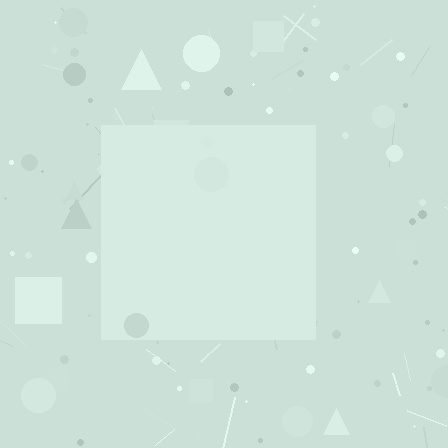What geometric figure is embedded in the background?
A square is embedded in the background.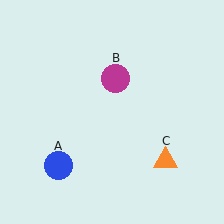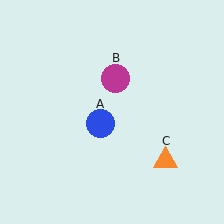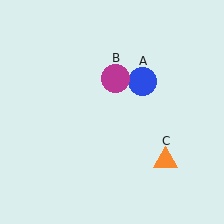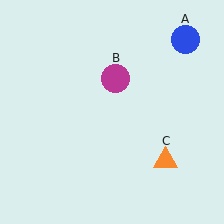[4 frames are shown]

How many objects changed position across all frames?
1 object changed position: blue circle (object A).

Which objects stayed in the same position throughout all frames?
Magenta circle (object B) and orange triangle (object C) remained stationary.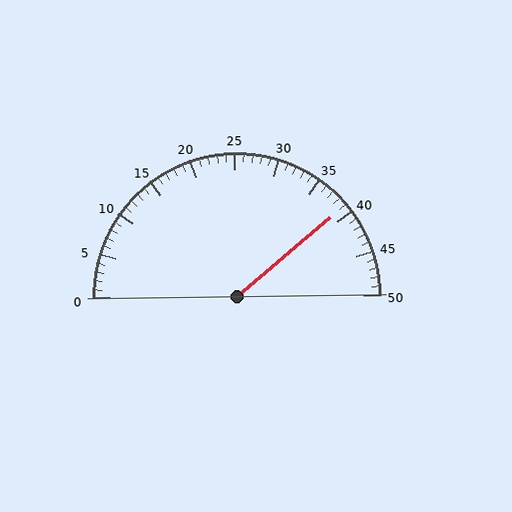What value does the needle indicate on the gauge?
The needle indicates approximately 39.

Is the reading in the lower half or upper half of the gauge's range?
The reading is in the upper half of the range (0 to 50).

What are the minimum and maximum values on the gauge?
The gauge ranges from 0 to 50.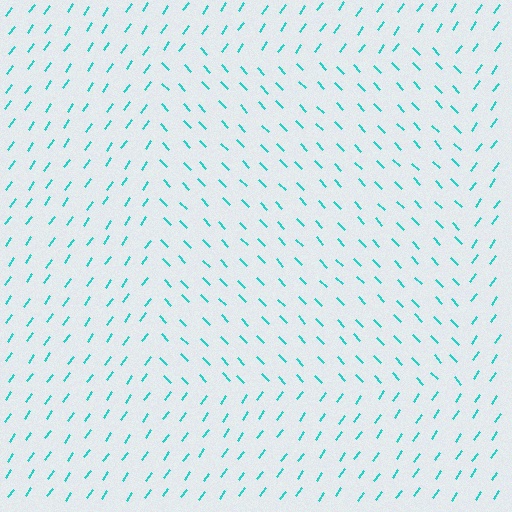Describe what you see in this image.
The image is filled with small cyan line segments. A rectangle region in the image has lines oriented differently from the surrounding lines, creating a visible texture boundary.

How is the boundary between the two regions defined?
The boundary is defined purely by a change in line orientation (approximately 79 degrees difference). All lines are the same color and thickness.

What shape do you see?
I see a rectangle.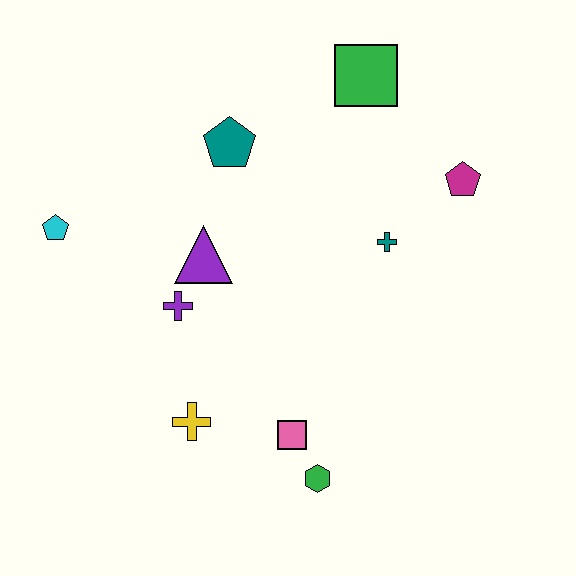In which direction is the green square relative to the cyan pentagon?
The green square is to the right of the cyan pentagon.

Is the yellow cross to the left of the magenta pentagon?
Yes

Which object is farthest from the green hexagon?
The green square is farthest from the green hexagon.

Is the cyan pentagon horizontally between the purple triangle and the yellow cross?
No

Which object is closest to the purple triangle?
The purple cross is closest to the purple triangle.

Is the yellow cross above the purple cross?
No